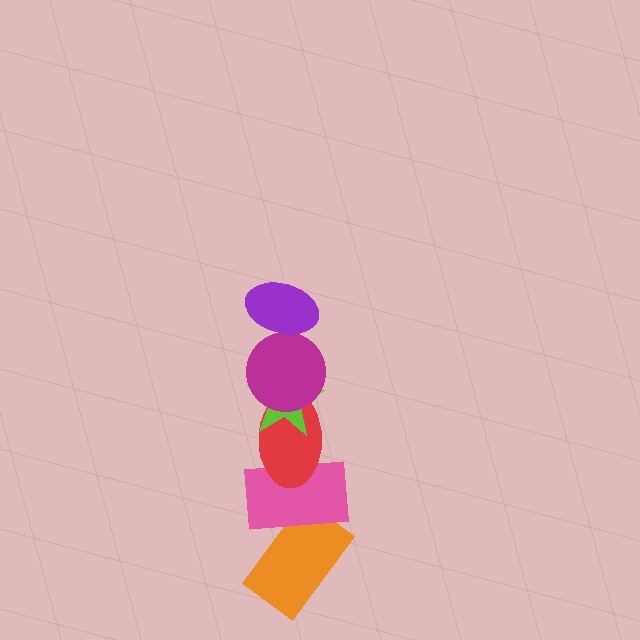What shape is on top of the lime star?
The magenta circle is on top of the lime star.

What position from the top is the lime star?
The lime star is 3rd from the top.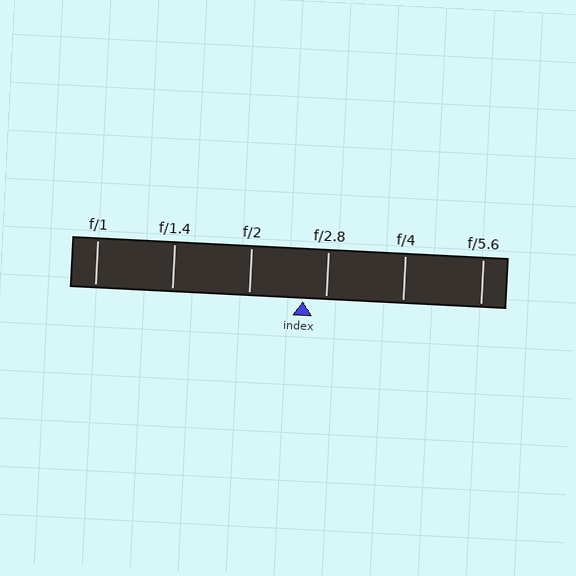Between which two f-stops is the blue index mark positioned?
The index mark is between f/2 and f/2.8.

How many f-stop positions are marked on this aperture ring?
There are 6 f-stop positions marked.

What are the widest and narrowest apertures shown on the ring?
The widest aperture shown is f/1 and the narrowest is f/5.6.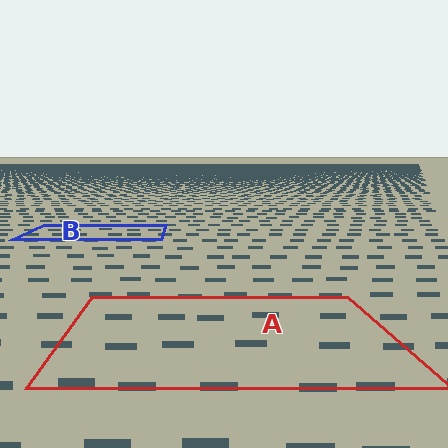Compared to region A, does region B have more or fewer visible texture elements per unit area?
Region B has more texture elements per unit area — they are packed more densely because it is farther away.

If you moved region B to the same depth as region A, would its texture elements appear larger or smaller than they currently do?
They would appear larger. At a closer depth, the same texture elements are projected at a bigger on-screen size.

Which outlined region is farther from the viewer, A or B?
Region B is farther from the viewer — the texture elements inside it appear smaller and more densely packed.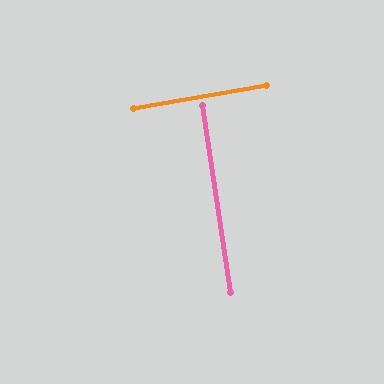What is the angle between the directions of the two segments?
Approximately 89 degrees.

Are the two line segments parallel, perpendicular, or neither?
Perpendicular — they meet at approximately 89°.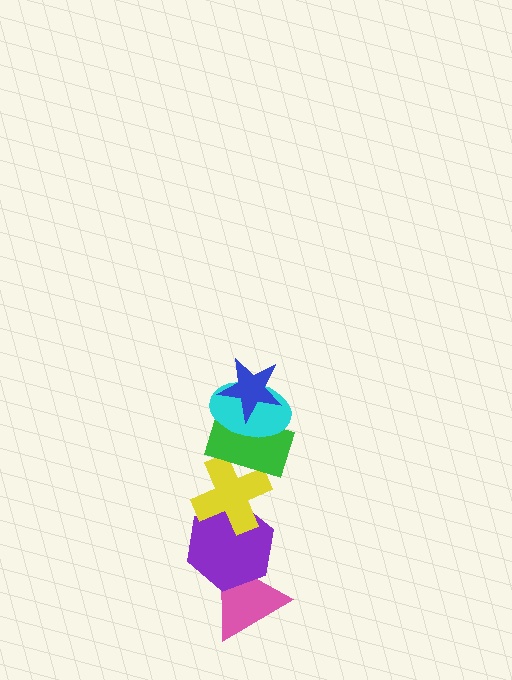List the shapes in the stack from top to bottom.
From top to bottom: the blue star, the cyan ellipse, the green rectangle, the yellow cross, the purple hexagon, the pink triangle.